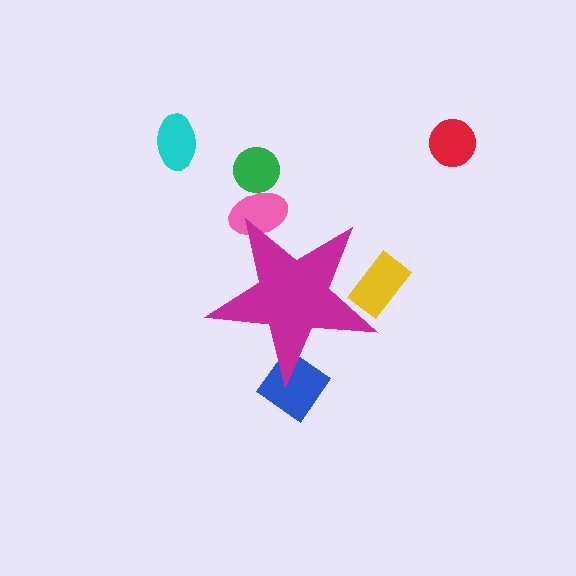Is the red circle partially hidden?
No, the red circle is fully visible.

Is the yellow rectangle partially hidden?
Yes, the yellow rectangle is partially hidden behind the magenta star.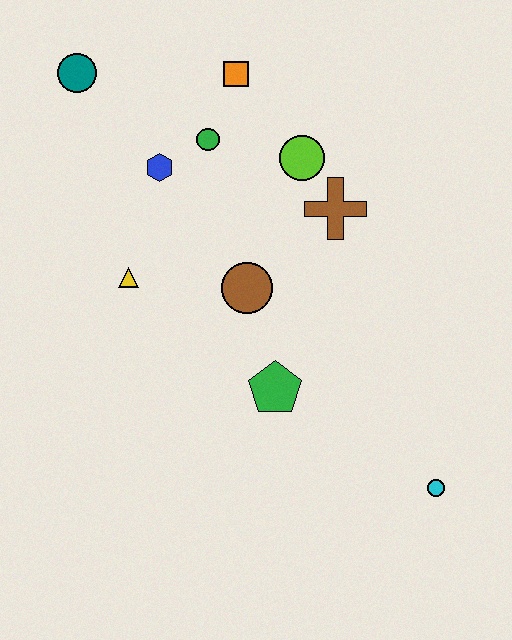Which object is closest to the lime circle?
The brown cross is closest to the lime circle.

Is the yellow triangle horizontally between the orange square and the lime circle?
No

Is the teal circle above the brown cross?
Yes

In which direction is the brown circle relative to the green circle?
The brown circle is below the green circle.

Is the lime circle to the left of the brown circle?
No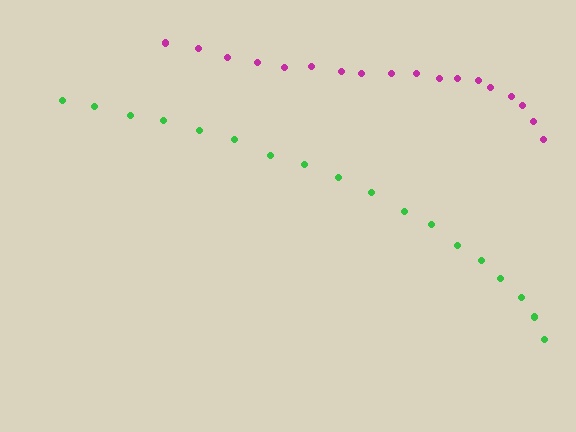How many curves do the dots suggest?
There are 2 distinct paths.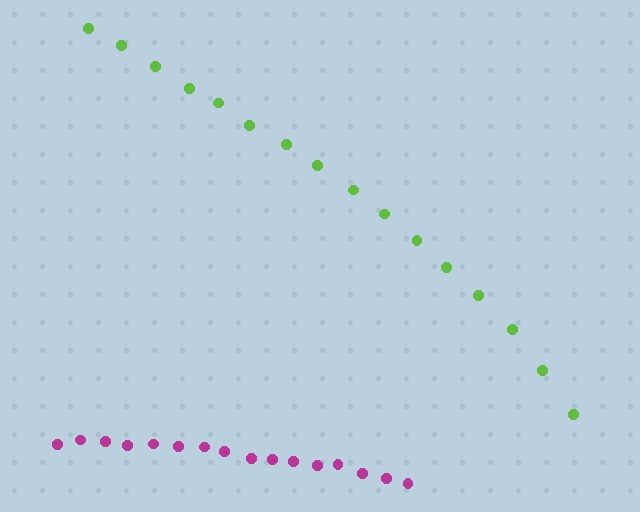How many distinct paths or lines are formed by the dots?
There are 2 distinct paths.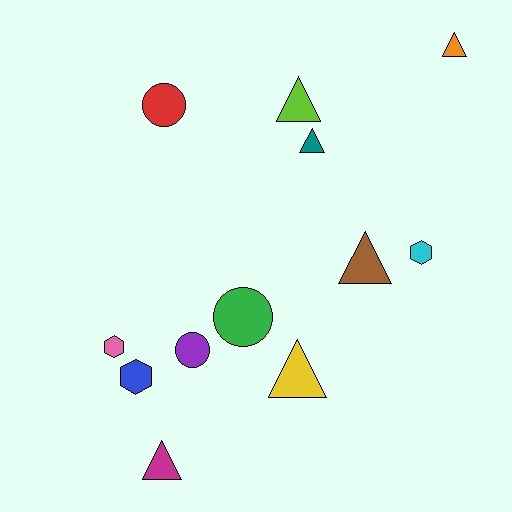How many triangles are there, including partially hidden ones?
There are 6 triangles.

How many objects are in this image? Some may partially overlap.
There are 12 objects.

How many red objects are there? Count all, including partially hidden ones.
There is 1 red object.